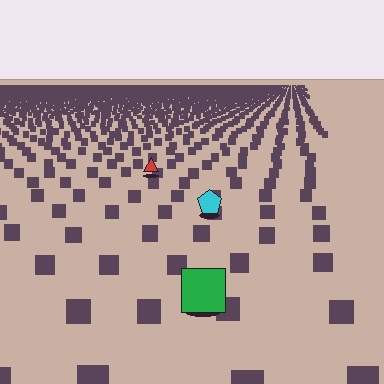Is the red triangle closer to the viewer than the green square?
No. The green square is closer — you can tell from the texture gradient: the ground texture is coarser near it.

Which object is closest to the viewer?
The green square is closest. The texture marks near it are larger and more spread out.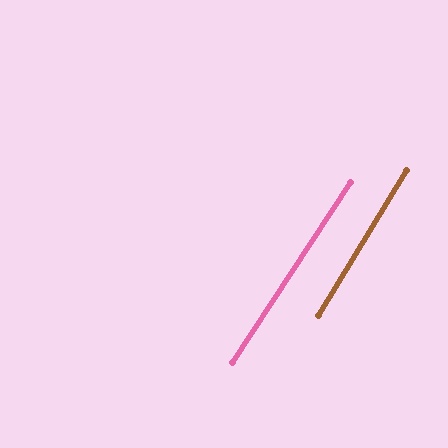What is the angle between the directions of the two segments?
Approximately 2 degrees.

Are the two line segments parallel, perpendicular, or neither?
Parallel — their directions differ by only 1.8°.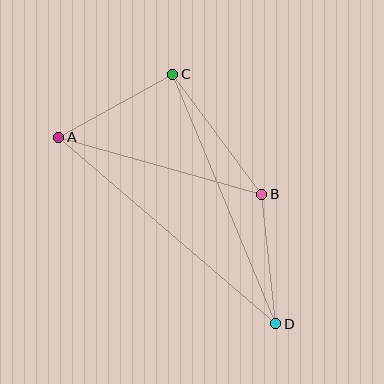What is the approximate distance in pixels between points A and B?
The distance between A and B is approximately 211 pixels.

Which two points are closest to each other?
Points A and C are closest to each other.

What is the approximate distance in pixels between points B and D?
The distance between B and D is approximately 130 pixels.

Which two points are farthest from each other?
Points A and D are farthest from each other.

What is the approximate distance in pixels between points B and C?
The distance between B and C is approximately 150 pixels.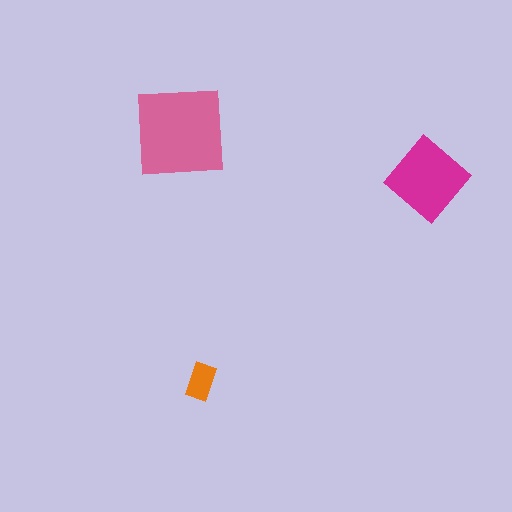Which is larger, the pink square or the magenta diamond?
The pink square.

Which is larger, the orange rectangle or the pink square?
The pink square.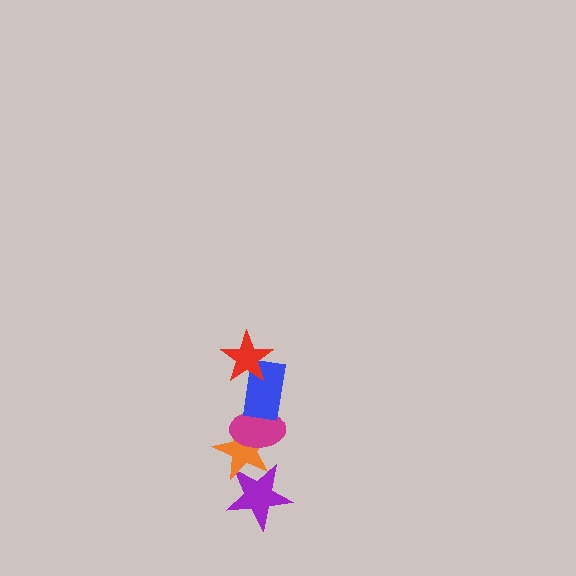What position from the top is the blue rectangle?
The blue rectangle is 2nd from the top.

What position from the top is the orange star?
The orange star is 4th from the top.